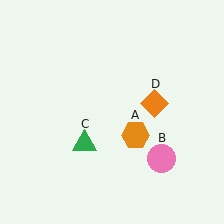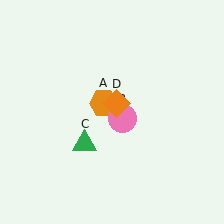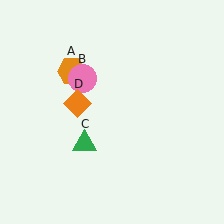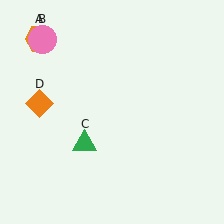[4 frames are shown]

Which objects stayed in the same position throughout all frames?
Green triangle (object C) remained stationary.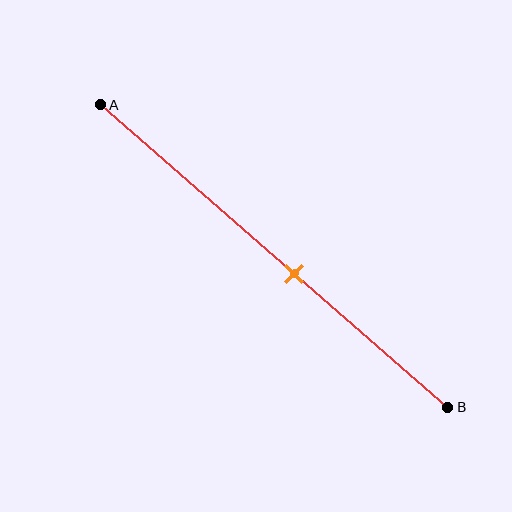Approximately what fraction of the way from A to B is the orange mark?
The orange mark is approximately 55% of the way from A to B.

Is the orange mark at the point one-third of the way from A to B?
No, the mark is at about 55% from A, not at the 33% one-third point.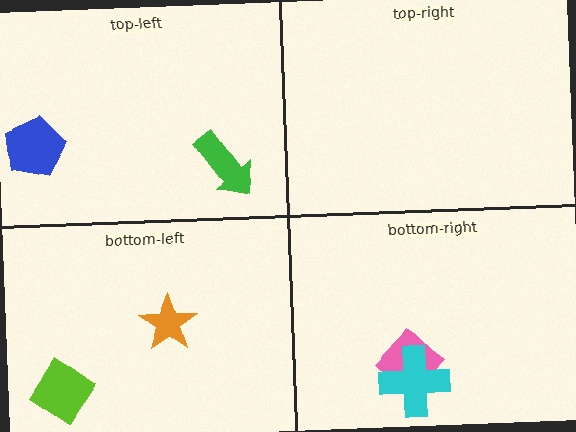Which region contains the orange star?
The bottom-left region.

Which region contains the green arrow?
The top-left region.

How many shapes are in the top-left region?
2.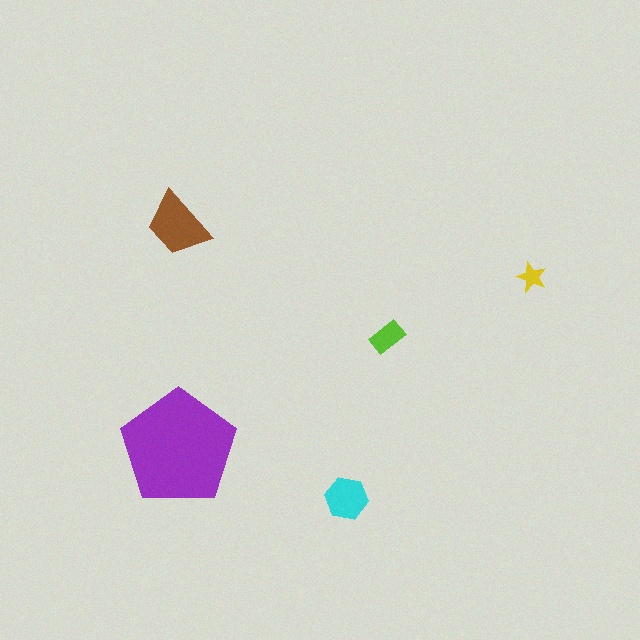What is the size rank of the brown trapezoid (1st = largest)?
2nd.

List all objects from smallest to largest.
The yellow star, the lime rectangle, the cyan hexagon, the brown trapezoid, the purple pentagon.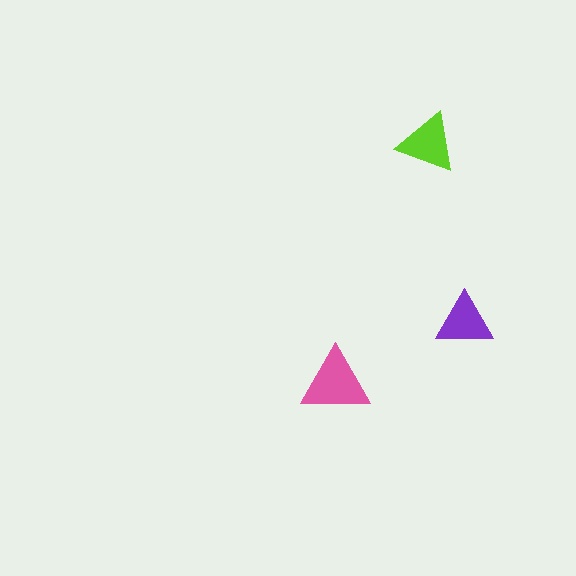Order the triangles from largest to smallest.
the pink one, the lime one, the purple one.